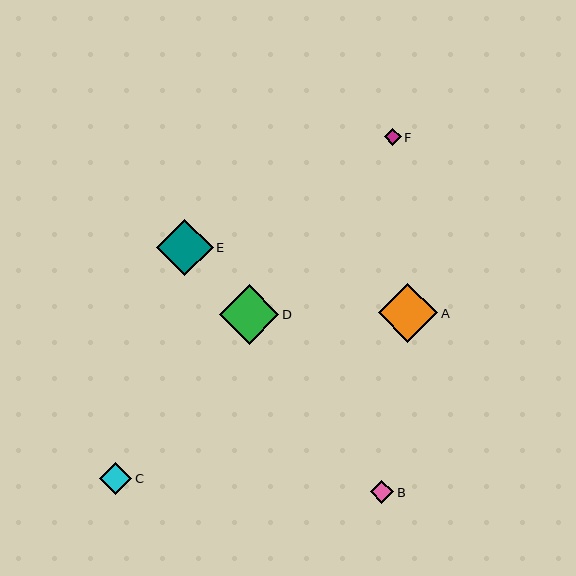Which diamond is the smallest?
Diamond F is the smallest with a size of approximately 17 pixels.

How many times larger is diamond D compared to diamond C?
Diamond D is approximately 1.8 times the size of diamond C.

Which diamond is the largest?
Diamond D is the largest with a size of approximately 60 pixels.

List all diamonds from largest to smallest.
From largest to smallest: D, A, E, C, B, F.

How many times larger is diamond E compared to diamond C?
Diamond E is approximately 1.7 times the size of diamond C.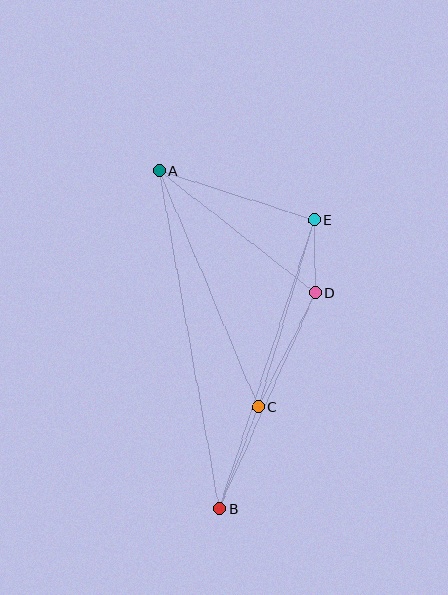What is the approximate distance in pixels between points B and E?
The distance between B and E is approximately 304 pixels.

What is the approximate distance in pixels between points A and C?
The distance between A and C is approximately 257 pixels.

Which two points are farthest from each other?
Points A and B are farthest from each other.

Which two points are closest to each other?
Points D and E are closest to each other.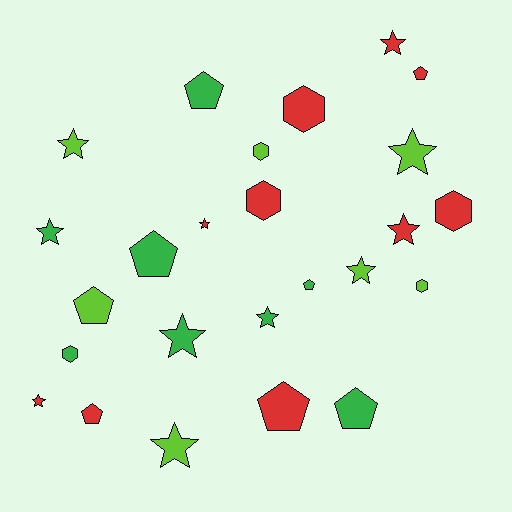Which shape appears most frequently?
Star, with 11 objects.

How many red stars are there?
There are 4 red stars.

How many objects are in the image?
There are 25 objects.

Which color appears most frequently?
Red, with 10 objects.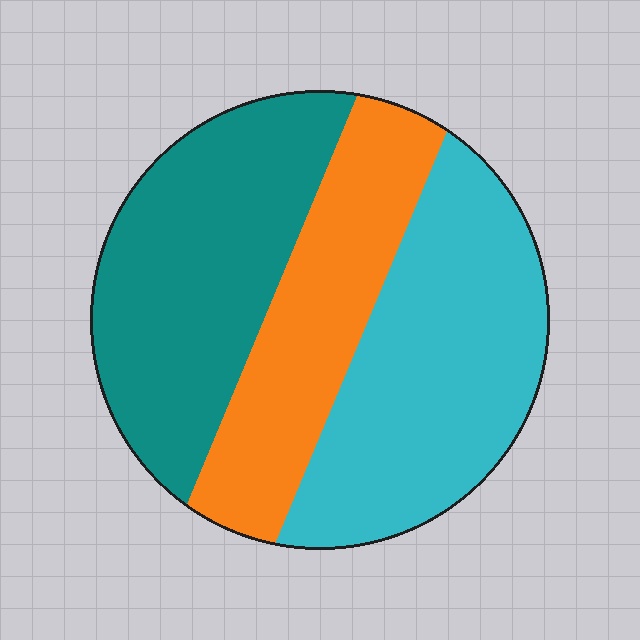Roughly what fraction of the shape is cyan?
Cyan takes up about three eighths (3/8) of the shape.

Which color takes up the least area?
Orange, at roughly 25%.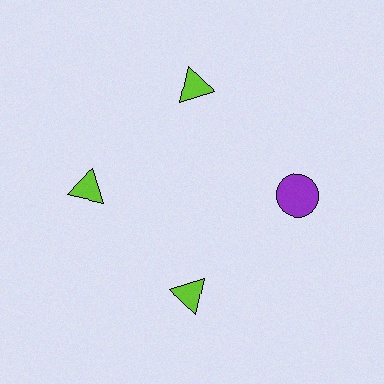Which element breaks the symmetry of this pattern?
The purple circle at roughly the 3 o'clock position breaks the symmetry. All other shapes are lime triangles.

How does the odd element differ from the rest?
It differs in both color (purple instead of lime) and shape (circle instead of triangle).